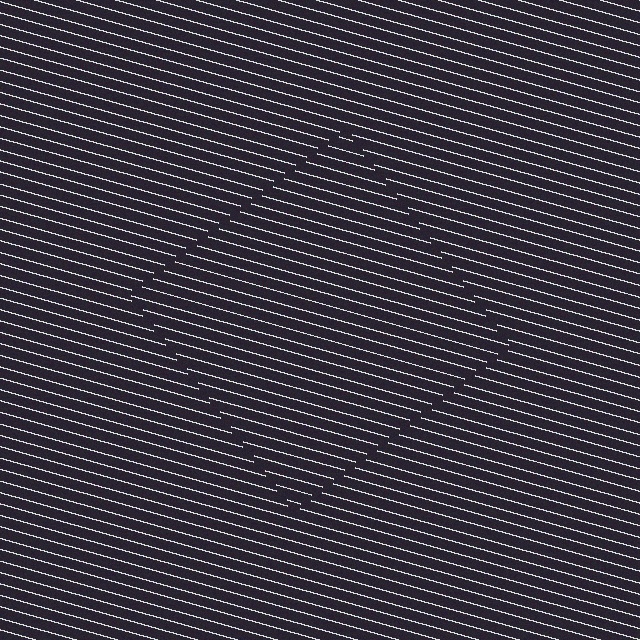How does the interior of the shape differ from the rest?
The interior of the shape contains the same grating, shifted by half a period — the contour is defined by the phase discontinuity where line-ends from the inner and outer gratings abut.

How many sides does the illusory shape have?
4 sides — the line-ends trace a square.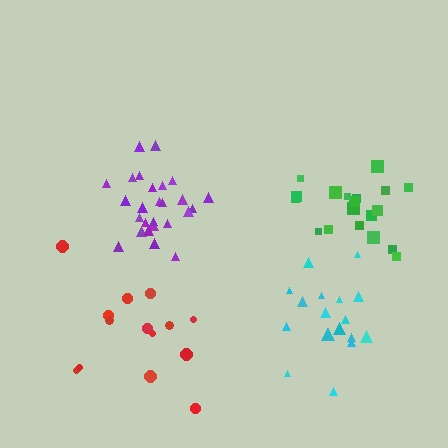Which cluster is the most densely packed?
Purple.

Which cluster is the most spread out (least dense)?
Red.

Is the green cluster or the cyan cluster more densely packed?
Cyan.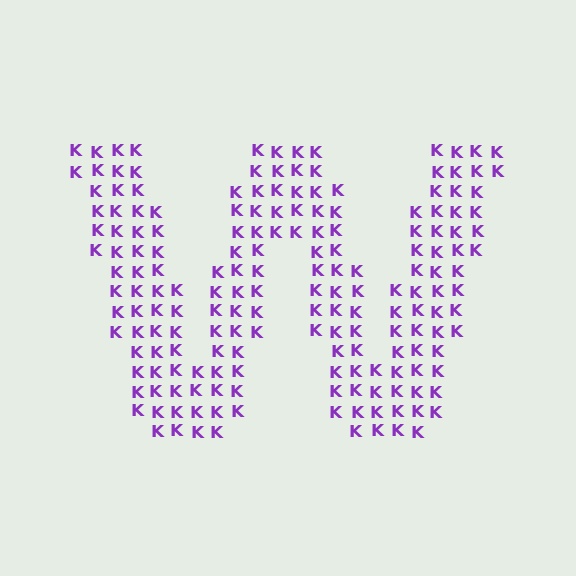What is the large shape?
The large shape is the letter W.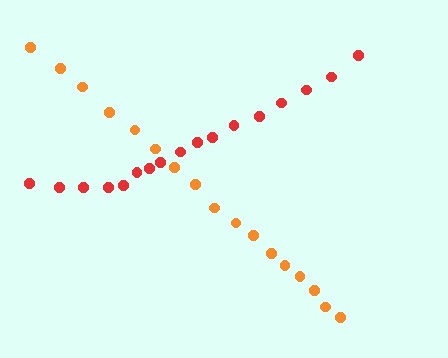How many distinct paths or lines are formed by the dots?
There are 2 distinct paths.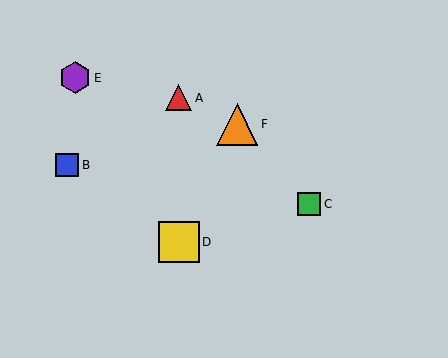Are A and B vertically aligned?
No, A is at x≈179 and B is at x≈67.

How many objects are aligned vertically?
2 objects (A, D) are aligned vertically.